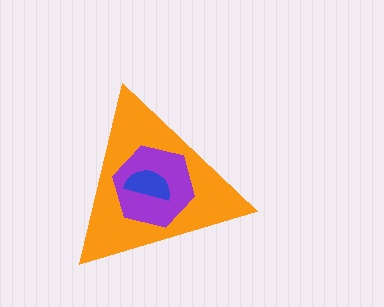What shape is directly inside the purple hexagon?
The blue semicircle.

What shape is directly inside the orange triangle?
The purple hexagon.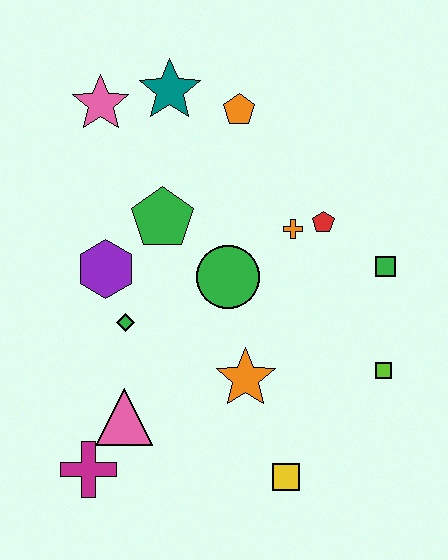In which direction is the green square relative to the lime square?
The green square is above the lime square.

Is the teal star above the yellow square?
Yes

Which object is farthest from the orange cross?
The magenta cross is farthest from the orange cross.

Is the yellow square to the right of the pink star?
Yes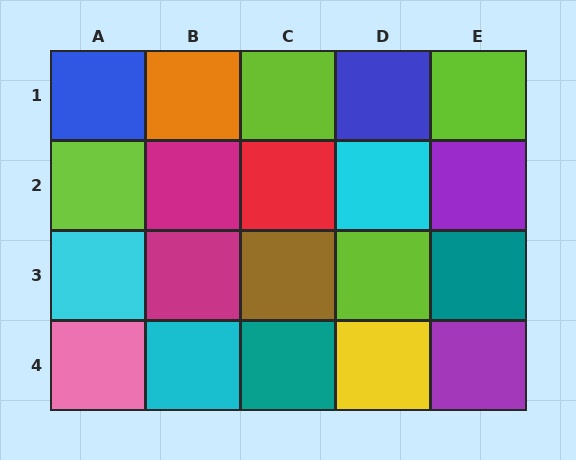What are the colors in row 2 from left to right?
Lime, magenta, red, cyan, purple.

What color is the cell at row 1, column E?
Lime.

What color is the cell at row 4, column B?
Cyan.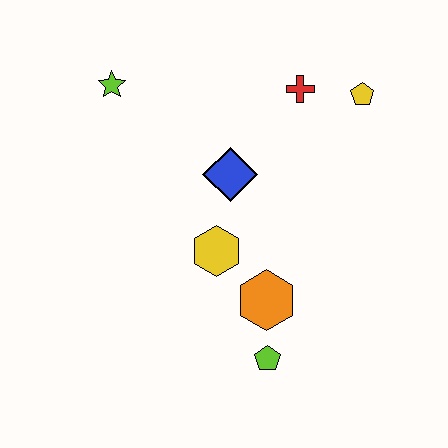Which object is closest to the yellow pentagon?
The red cross is closest to the yellow pentagon.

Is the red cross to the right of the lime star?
Yes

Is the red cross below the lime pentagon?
No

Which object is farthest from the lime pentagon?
The lime star is farthest from the lime pentagon.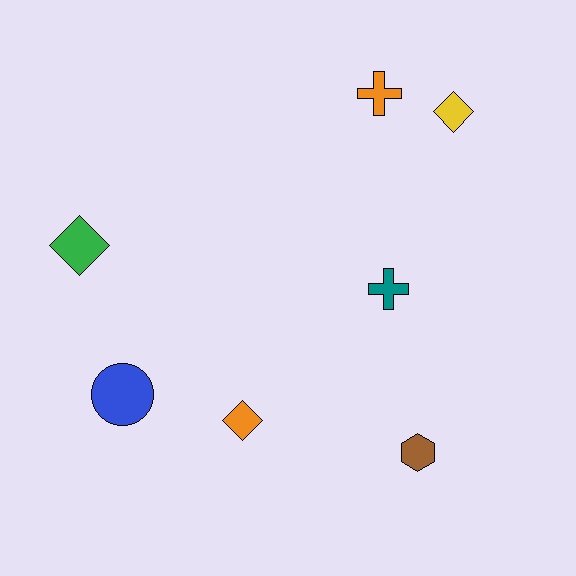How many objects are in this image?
There are 7 objects.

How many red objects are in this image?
There are no red objects.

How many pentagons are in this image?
There are no pentagons.